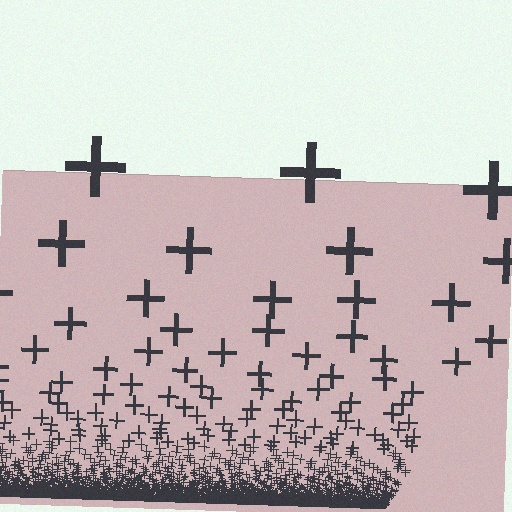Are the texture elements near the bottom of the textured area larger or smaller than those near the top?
Smaller. The gradient is inverted — elements near the bottom are smaller and denser.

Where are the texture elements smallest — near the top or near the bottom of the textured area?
Near the bottom.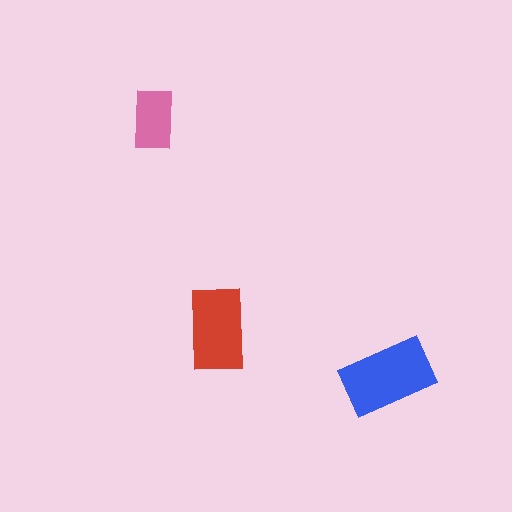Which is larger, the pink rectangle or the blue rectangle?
The blue one.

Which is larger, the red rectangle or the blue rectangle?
The blue one.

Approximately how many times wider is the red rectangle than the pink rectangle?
About 1.5 times wider.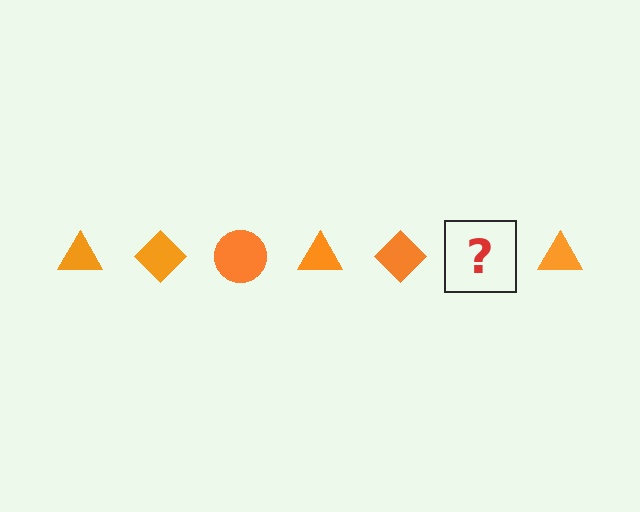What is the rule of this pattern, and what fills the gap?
The rule is that the pattern cycles through triangle, diamond, circle shapes in orange. The gap should be filled with an orange circle.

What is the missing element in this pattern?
The missing element is an orange circle.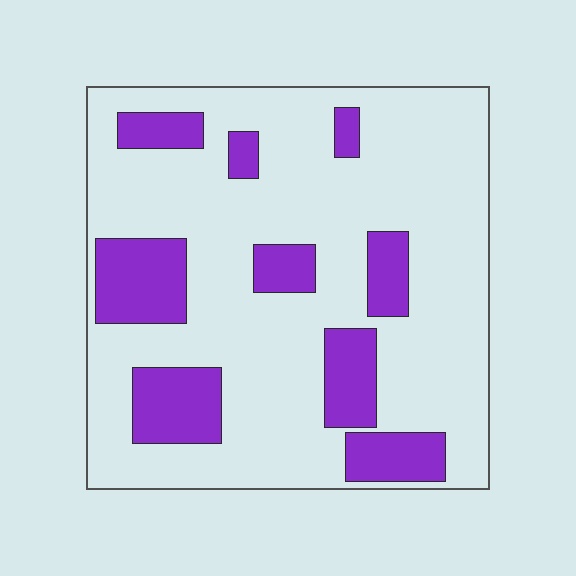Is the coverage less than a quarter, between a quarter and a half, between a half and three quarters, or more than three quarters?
Less than a quarter.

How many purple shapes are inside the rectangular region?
9.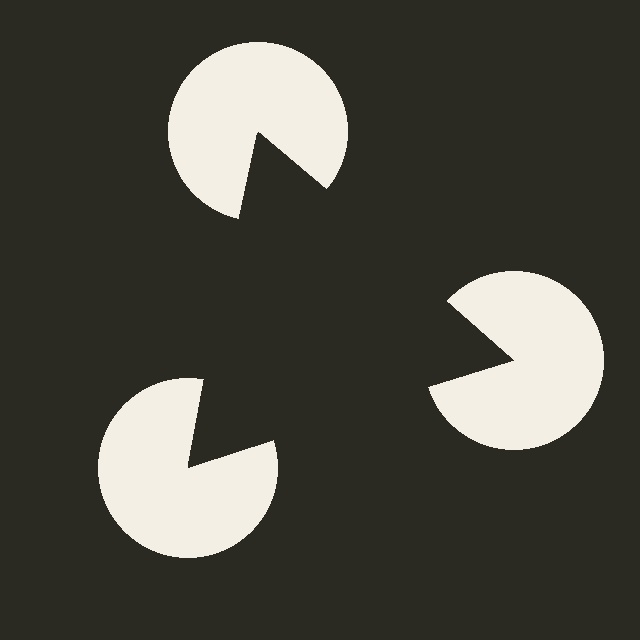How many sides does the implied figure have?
3 sides.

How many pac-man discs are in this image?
There are 3 — one at each vertex of the illusory triangle.